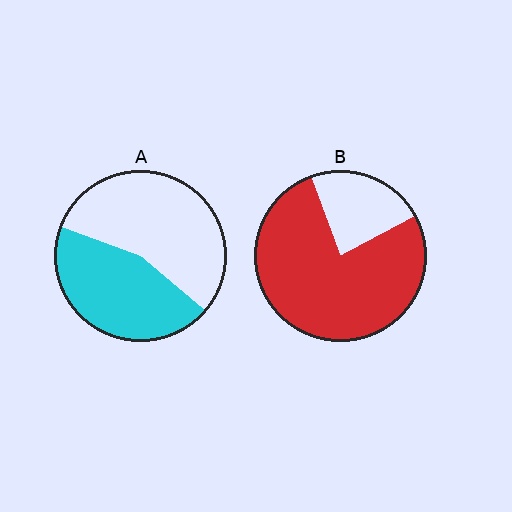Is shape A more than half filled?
No.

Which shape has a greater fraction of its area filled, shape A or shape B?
Shape B.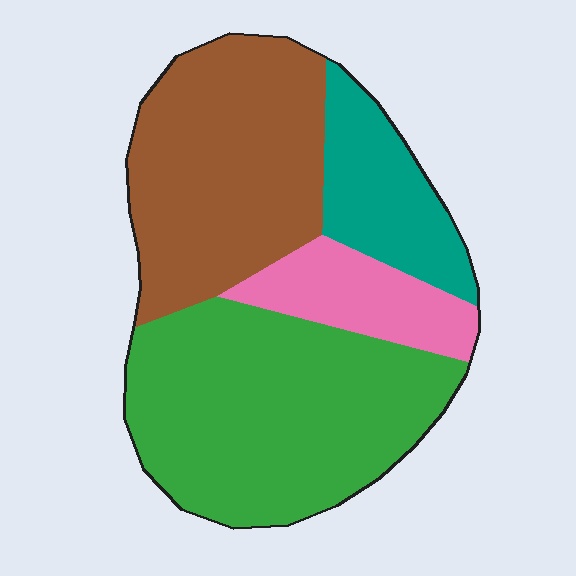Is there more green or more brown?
Green.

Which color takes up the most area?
Green, at roughly 40%.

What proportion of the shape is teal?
Teal covers around 15% of the shape.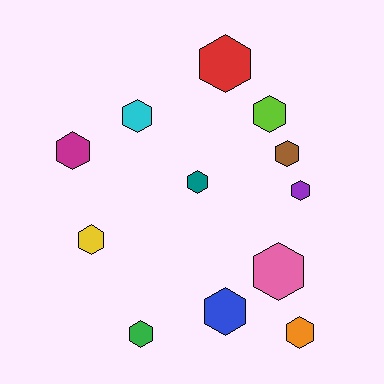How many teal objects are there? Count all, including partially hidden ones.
There is 1 teal object.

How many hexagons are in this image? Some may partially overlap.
There are 12 hexagons.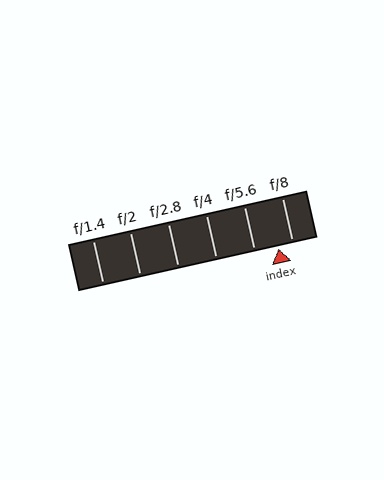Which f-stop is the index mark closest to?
The index mark is closest to f/8.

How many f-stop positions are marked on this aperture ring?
There are 6 f-stop positions marked.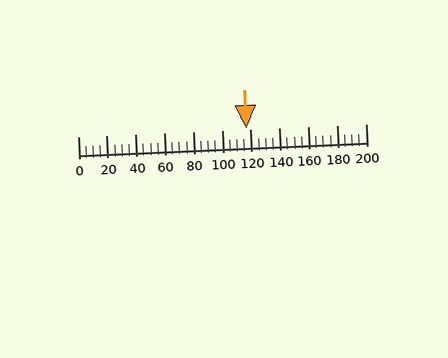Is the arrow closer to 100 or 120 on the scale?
The arrow is closer to 120.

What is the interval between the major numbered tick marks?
The major tick marks are spaced 20 units apart.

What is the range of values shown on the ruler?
The ruler shows values from 0 to 200.